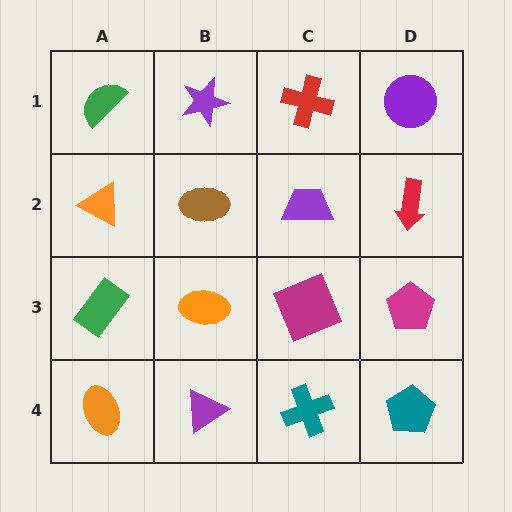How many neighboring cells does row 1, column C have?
3.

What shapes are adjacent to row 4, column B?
An orange ellipse (row 3, column B), an orange ellipse (row 4, column A), a teal cross (row 4, column C).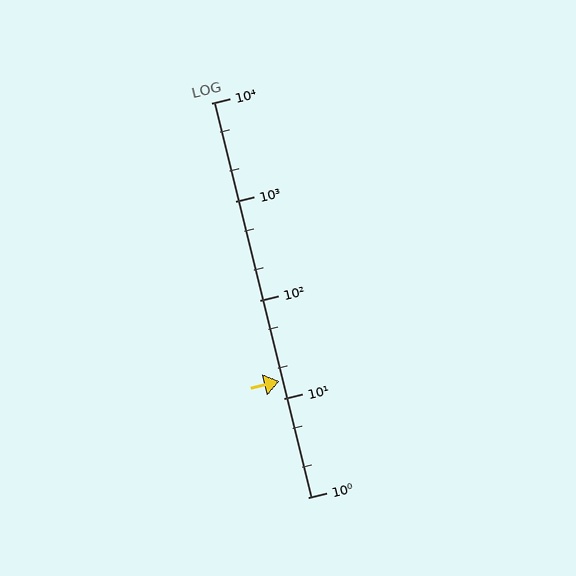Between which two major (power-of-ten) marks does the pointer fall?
The pointer is between 10 and 100.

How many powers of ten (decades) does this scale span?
The scale spans 4 decades, from 1 to 10000.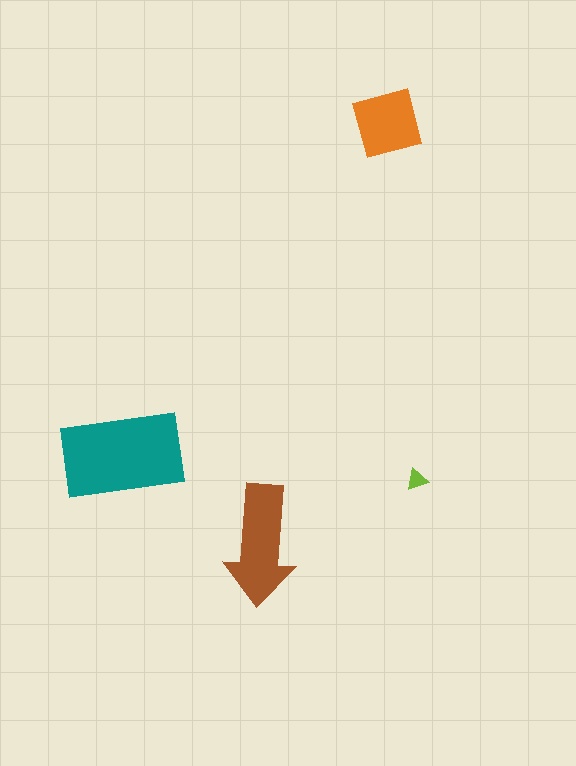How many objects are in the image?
There are 4 objects in the image.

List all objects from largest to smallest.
The teal rectangle, the brown arrow, the orange square, the lime triangle.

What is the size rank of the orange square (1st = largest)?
3rd.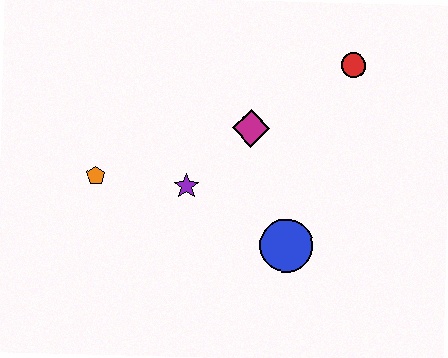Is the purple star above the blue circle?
Yes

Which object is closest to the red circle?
The magenta diamond is closest to the red circle.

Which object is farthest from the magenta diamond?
The orange pentagon is farthest from the magenta diamond.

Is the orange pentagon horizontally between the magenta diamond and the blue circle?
No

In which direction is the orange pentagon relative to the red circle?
The orange pentagon is to the left of the red circle.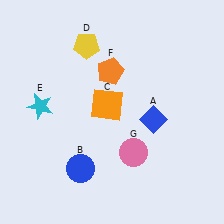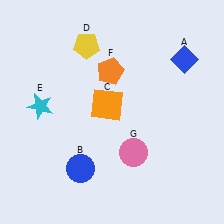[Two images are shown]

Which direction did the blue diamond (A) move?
The blue diamond (A) moved up.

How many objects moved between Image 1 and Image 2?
1 object moved between the two images.